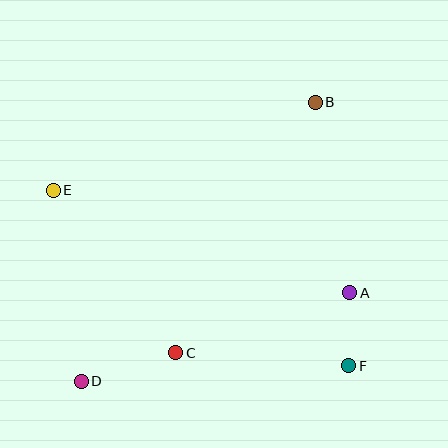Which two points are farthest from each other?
Points B and D are farthest from each other.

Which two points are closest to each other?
Points A and F are closest to each other.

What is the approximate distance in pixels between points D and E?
The distance between D and E is approximately 193 pixels.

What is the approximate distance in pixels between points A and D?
The distance between A and D is approximately 283 pixels.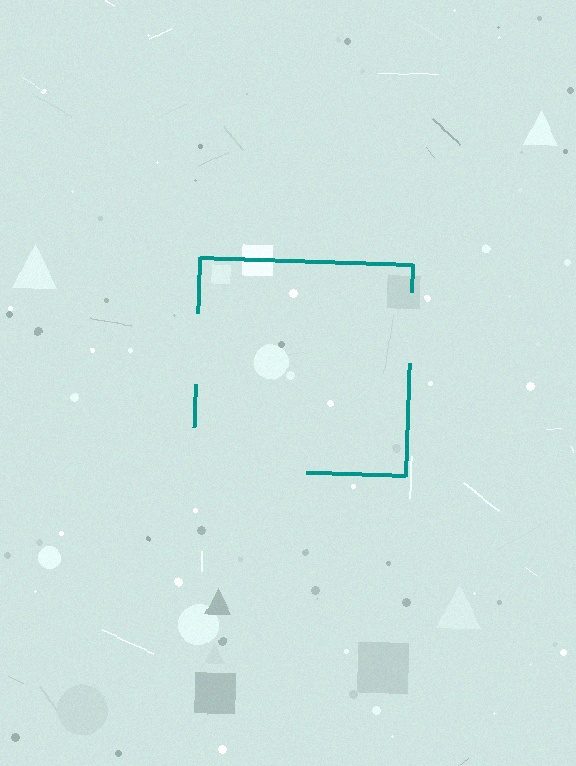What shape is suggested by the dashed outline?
The dashed outline suggests a square.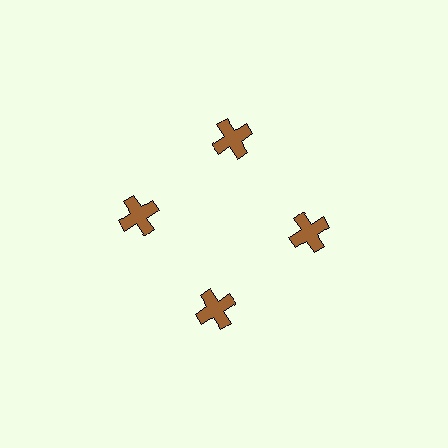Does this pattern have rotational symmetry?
Yes, this pattern has 4-fold rotational symmetry. It looks the same after rotating 90 degrees around the center.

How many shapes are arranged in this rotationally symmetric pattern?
There are 4 shapes, arranged in 4 groups of 1.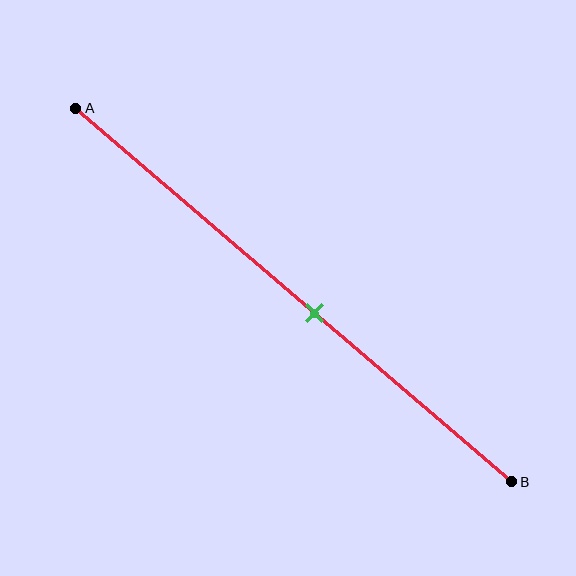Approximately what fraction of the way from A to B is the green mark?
The green mark is approximately 55% of the way from A to B.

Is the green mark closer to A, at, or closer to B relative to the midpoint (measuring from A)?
The green mark is closer to point B than the midpoint of segment AB.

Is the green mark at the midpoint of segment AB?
No, the mark is at about 55% from A, not at the 50% midpoint.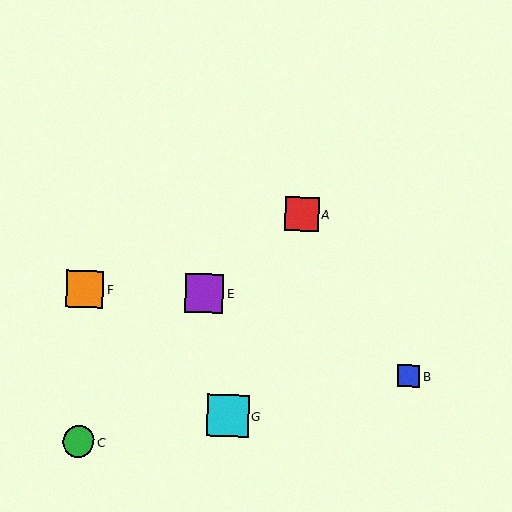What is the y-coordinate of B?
Object B is at y≈376.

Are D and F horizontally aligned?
Yes, both are at y≈289.